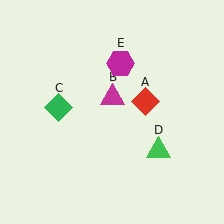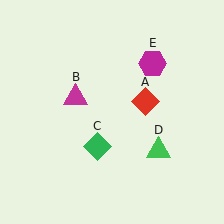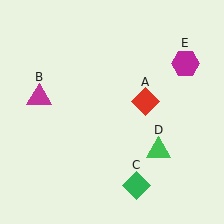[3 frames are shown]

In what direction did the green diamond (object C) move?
The green diamond (object C) moved down and to the right.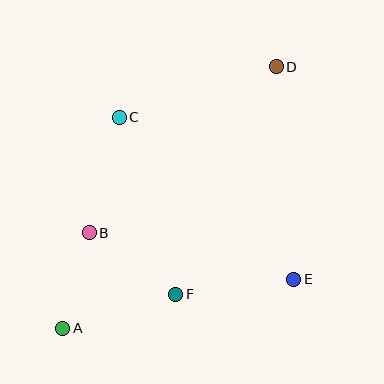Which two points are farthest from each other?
Points A and D are farthest from each other.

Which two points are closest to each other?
Points A and B are closest to each other.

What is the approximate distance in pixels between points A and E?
The distance between A and E is approximately 236 pixels.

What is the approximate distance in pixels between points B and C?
The distance between B and C is approximately 119 pixels.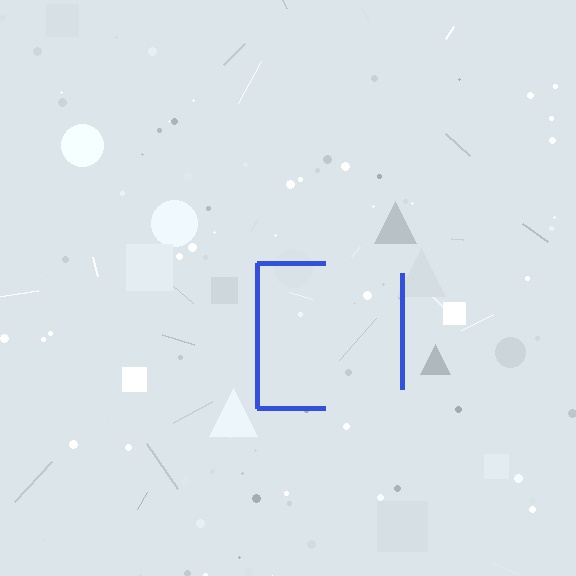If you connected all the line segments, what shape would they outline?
They would outline a square.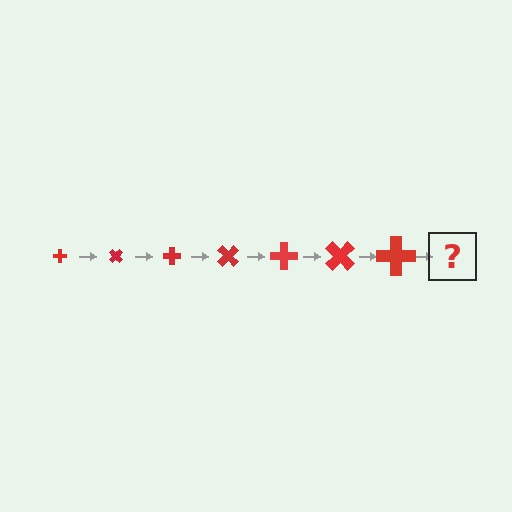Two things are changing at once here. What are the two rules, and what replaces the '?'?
The two rules are that the cross grows larger each step and it rotates 45 degrees each step. The '?' should be a cross, larger than the previous one and rotated 315 degrees from the start.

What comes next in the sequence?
The next element should be a cross, larger than the previous one and rotated 315 degrees from the start.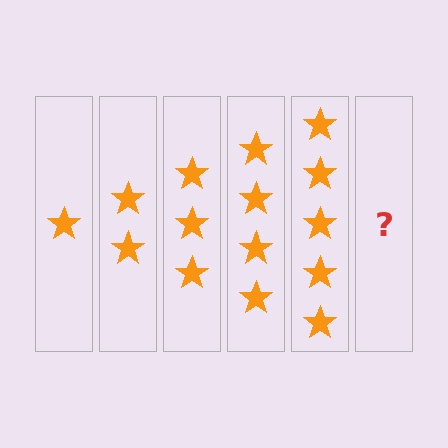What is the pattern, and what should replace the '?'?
The pattern is that each step adds one more star. The '?' should be 6 stars.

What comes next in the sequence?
The next element should be 6 stars.